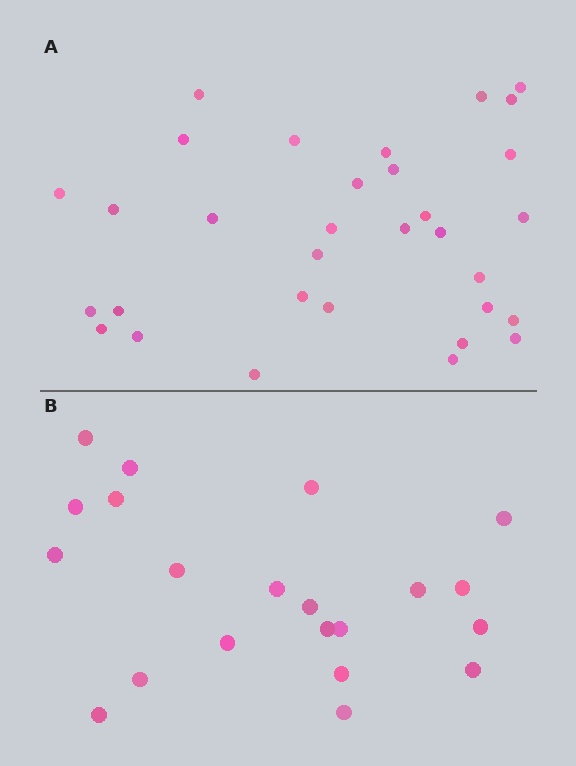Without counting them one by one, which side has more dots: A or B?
Region A (the top region) has more dots.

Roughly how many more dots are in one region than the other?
Region A has roughly 12 or so more dots than region B.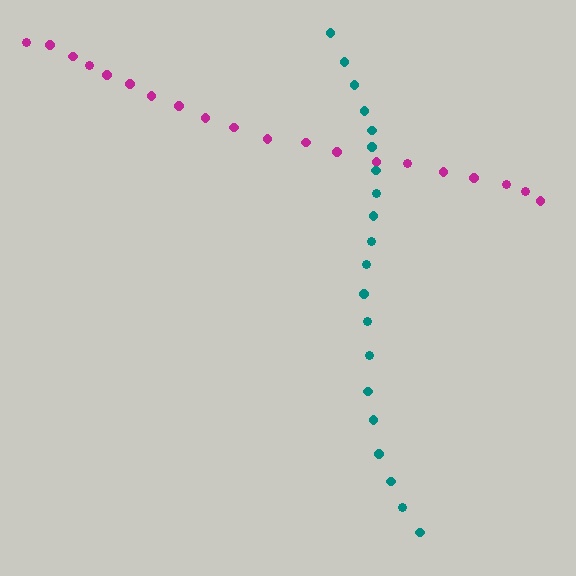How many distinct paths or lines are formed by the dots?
There are 2 distinct paths.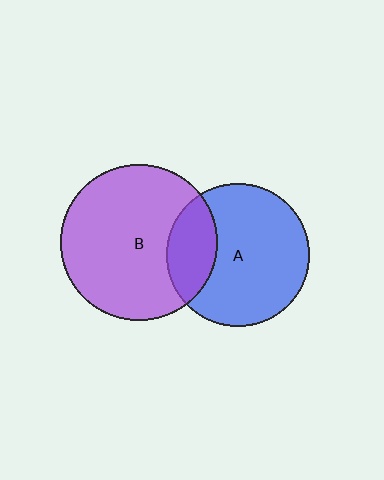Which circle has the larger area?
Circle B (purple).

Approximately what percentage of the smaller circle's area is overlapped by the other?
Approximately 25%.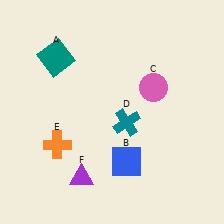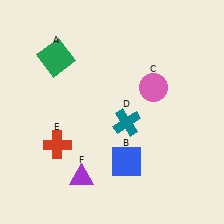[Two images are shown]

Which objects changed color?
A changed from teal to green. E changed from orange to red.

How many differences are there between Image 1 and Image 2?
There are 2 differences between the two images.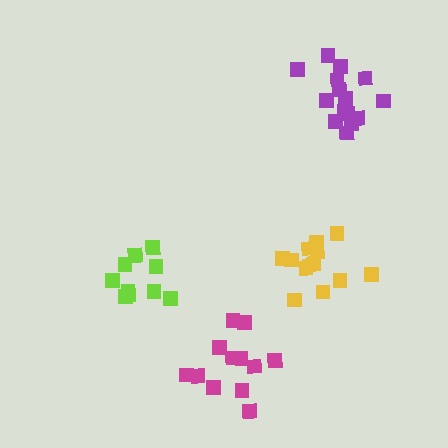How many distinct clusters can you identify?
There are 4 distinct clusters.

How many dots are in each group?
Group 1: 13 dots, Group 2: 10 dots, Group 3: 12 dots, Group 4: 15 dots (50 total).